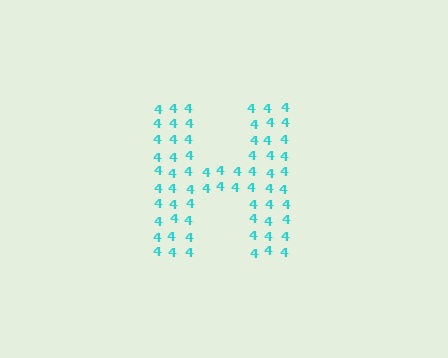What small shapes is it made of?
It is made of small digit 4's.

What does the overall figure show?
The overall figure shows the letter H.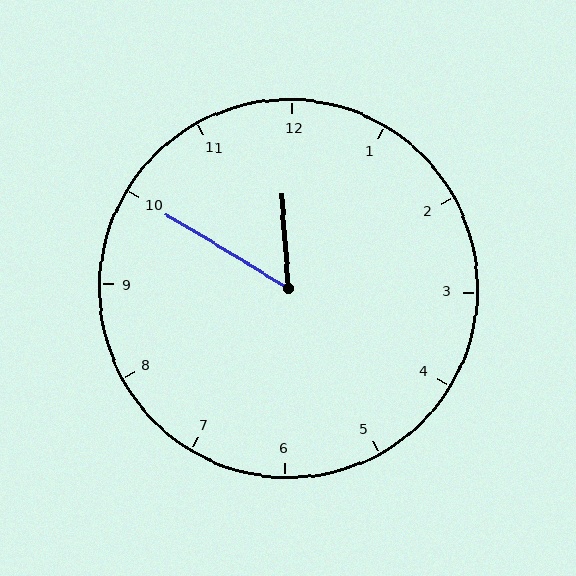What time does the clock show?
11:50.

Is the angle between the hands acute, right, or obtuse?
It is acute.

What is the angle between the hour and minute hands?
Approximately 55 degrees.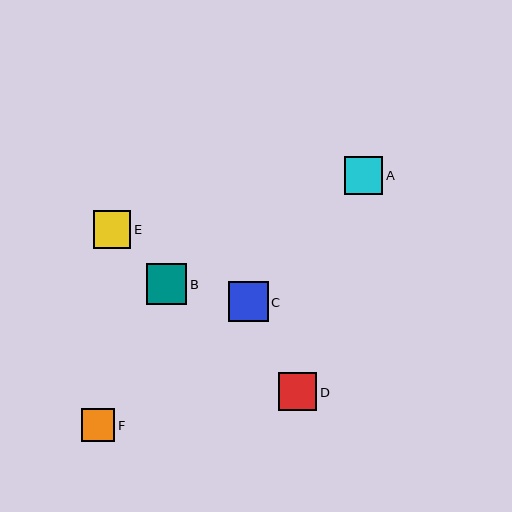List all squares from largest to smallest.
From largest to smallest: B, C, D, A, E, F.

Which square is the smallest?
Square F is the smallest with a size of approximately 33 pixels.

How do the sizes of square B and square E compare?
Square B and square E are approximately the same size.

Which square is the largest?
Square B is the largest with a size of approximately 41 pixels.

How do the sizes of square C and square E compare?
Square C and square E are approximately the same size.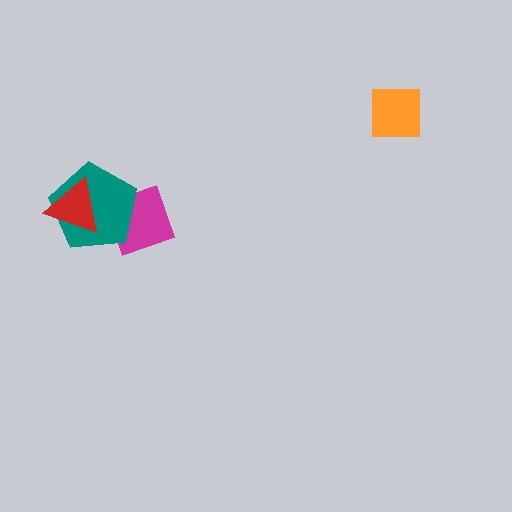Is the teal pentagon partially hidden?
Yes, it is partially covered by another shape.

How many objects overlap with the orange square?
0 objects overlap with the orange square.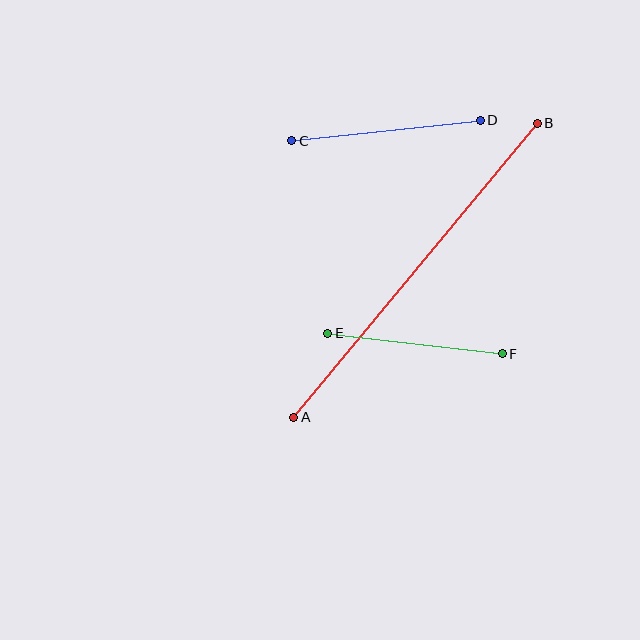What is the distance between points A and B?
The distance is approximately 381 pixels.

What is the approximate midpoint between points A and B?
The midpoint is at approximately (416, 270) pixels.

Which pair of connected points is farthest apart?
Points A and B are farthest apart.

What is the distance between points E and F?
The distance is approximately 176 pixels.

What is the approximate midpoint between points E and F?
The midpoint is at approximately (415, 343) pixels.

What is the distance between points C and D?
The distance is approximately 189 pixels.